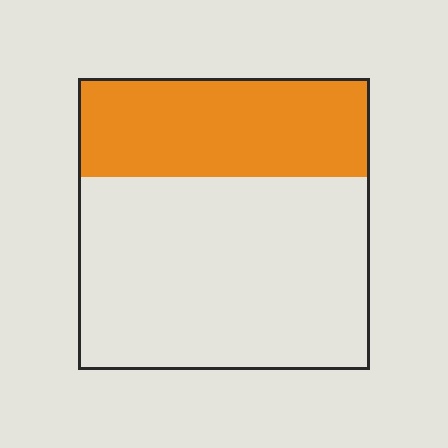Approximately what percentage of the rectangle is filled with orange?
Approximately 35%.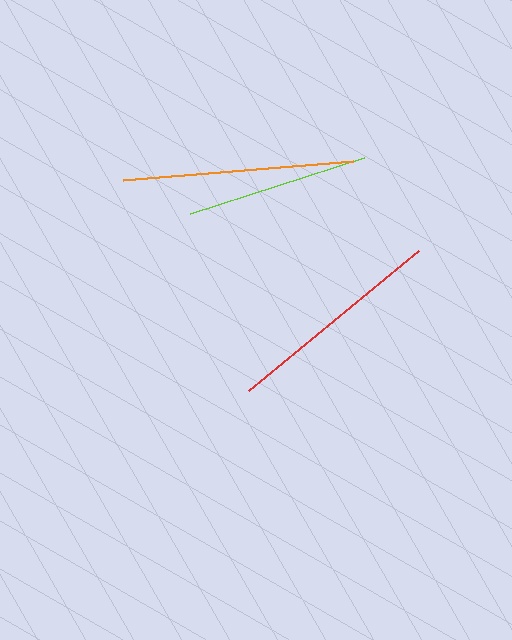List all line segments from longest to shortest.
From longest to shortest: orange, red, lime.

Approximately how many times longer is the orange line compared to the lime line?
The orange line is approximately 1.3 times the length of the lime line.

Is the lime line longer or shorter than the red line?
The red line is longer than the lime line.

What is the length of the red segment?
The red segment is approximately 220 pixels long.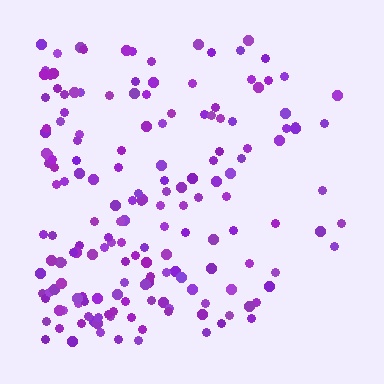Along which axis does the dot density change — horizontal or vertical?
Horizontal.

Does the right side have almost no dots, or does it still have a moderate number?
Still a moderate number, just noticeably fewer than the left.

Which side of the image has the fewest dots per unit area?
The right.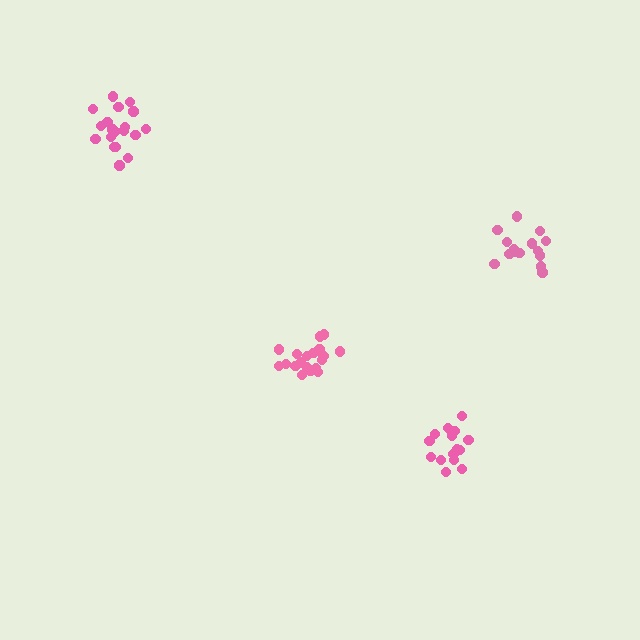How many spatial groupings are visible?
There are 4 spatial groupings.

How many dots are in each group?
Group 1: 15 dots, Group 2: 19 dots, Group 3: 19 dots, Group 4: 16 dots (69 total).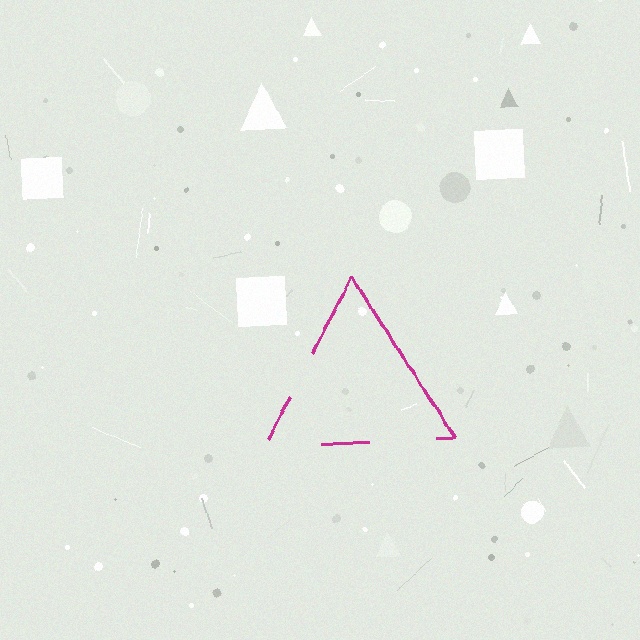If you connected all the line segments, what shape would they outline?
They would outline a triangle.